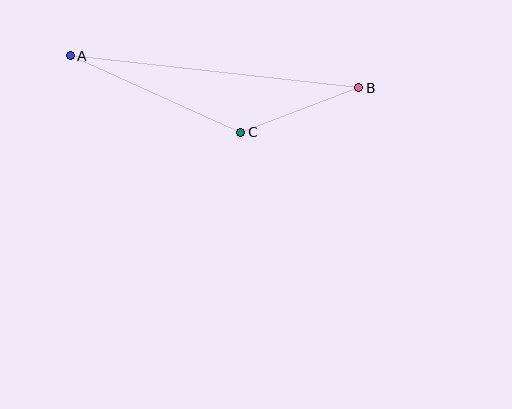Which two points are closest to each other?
Points B and C are closest to each other.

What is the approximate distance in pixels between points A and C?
The distance between A and C is approximately 187 pixels.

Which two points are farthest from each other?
Points A and B are farthest from each other.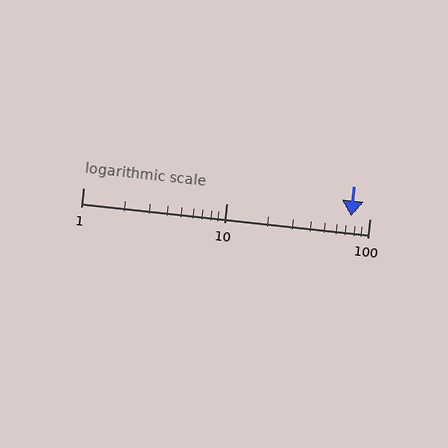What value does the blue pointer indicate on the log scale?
The pointer indicates approximately 74.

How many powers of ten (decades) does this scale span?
The scale spans 2 decades, from 1 to 100.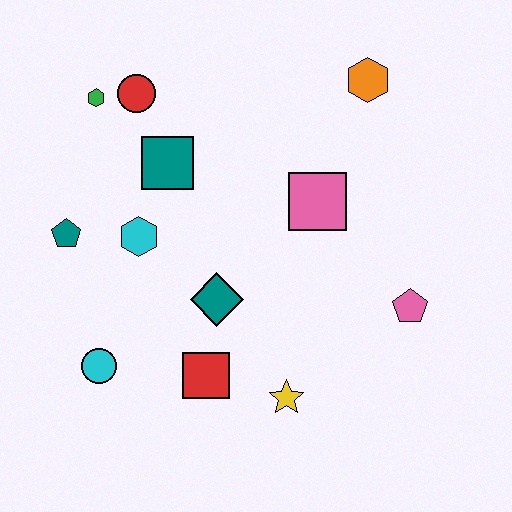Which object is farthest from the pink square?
The cyan circle is farthest from the pink square.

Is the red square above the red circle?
No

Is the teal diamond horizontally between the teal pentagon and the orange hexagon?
Yes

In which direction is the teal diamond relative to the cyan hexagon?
The teal diamond is to the right of the cyan hexagon.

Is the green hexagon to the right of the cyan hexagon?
No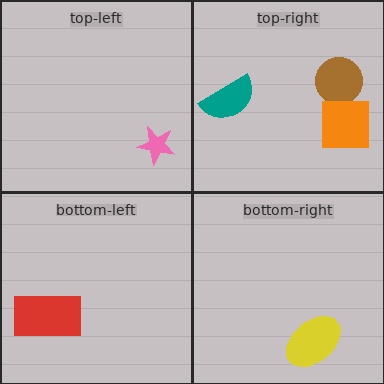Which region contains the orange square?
The top-right region.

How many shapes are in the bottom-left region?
1.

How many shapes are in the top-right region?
3.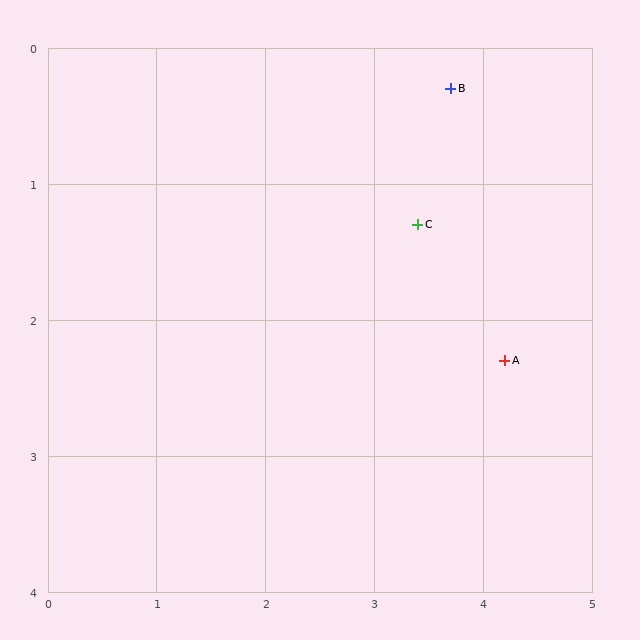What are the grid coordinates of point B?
Point B is at approximately (3.7, 0.3).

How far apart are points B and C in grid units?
Points B and C are about 1.0 grid units apart.